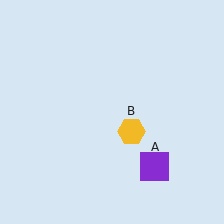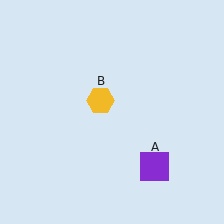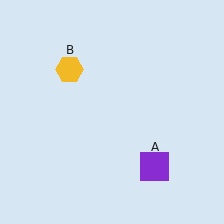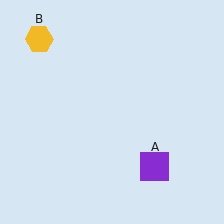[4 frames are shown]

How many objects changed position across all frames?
1 object changed position: yellow hexagon (object B).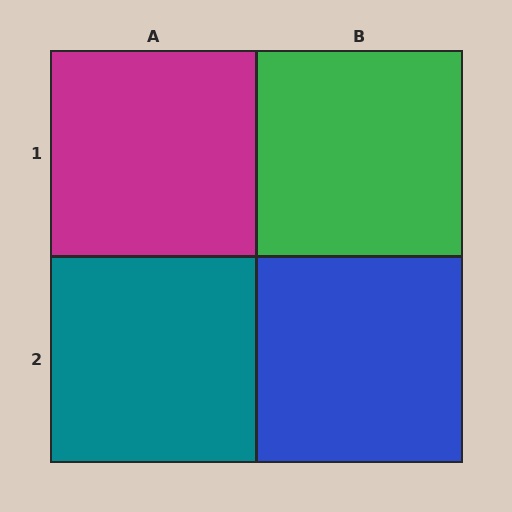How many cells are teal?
1 cell is teal.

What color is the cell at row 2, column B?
Blue.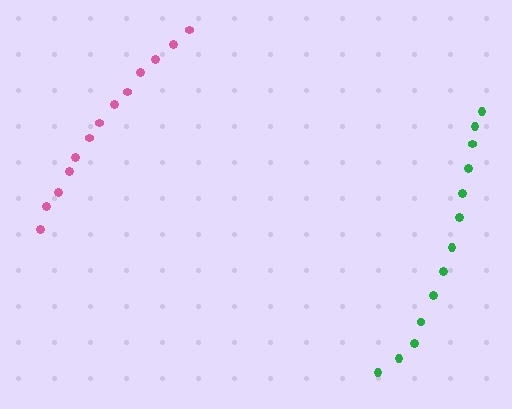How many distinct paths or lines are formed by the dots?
There are 2 distinct paths.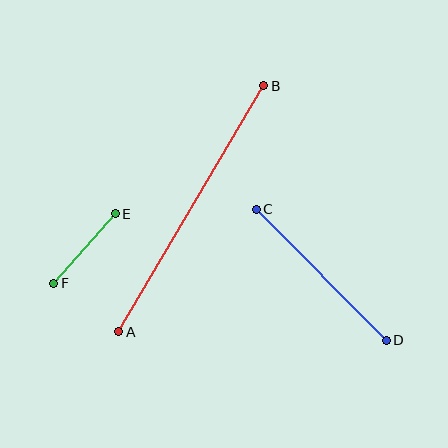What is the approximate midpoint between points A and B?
The midpoint is at approximately (191, 209) pixels.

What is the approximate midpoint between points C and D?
The midpoint is at approximately (321, 275) pixels.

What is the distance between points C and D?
The distance is approximately 184 pixels.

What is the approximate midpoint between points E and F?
The midpoint is at approximately (84, 248) pixels.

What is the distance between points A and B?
The distance is approximately 286 pixels.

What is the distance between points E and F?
The distance is approximately 93 pixels.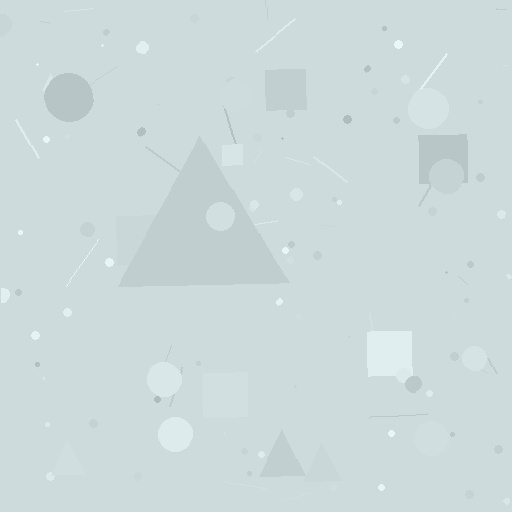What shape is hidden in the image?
A triangle is hidden in the image.